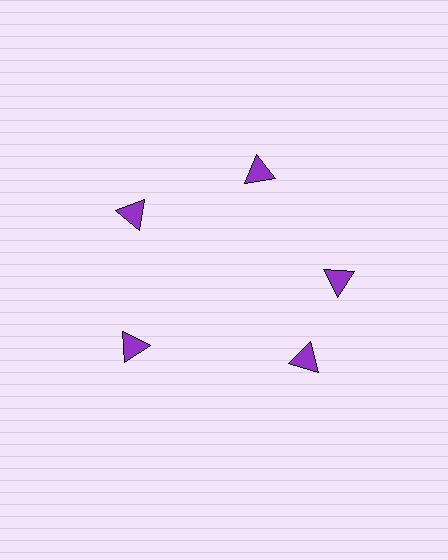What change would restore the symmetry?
The symmetry would be restored by rotating it back into even spacing with its neighbors so that all 5 triangles sit at equal angles and equal distance from the center.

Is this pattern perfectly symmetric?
No. The 5 purple triangles are arranged in a ring, but one element near the 5 o'clock position is rotated out of alignment along the ring, breaking the 5-fold rotational symmetry.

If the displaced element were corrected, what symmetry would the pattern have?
It would have 5-fold rotational symmetry — the pattern would map onto itself every 72 degrees.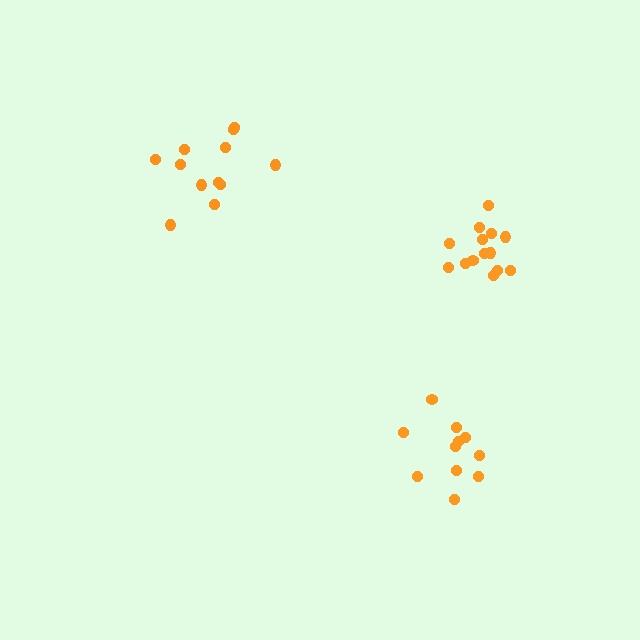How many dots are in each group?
Group 1: 12 dots, Group 2: 11 dots, Group 3: 14 dots (37 total).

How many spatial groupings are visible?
There are 3 spatial groupings.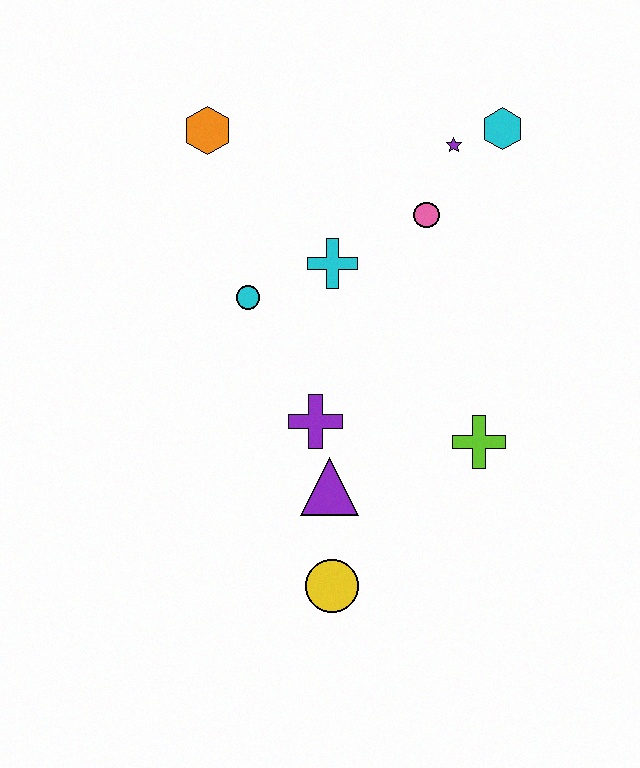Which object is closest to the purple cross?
The purple triangle is closest to the purple cross.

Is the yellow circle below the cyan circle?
Yes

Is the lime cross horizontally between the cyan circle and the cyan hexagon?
Yes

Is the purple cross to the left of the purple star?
Yes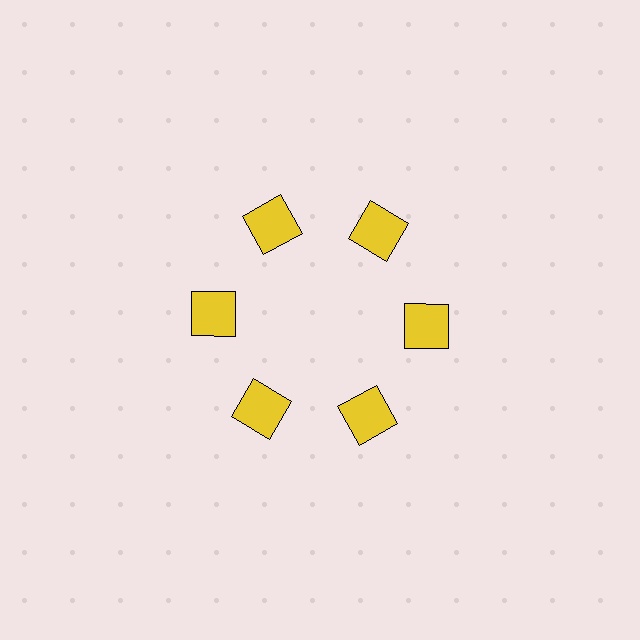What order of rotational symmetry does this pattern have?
This pattern has 6-fold rotational symmetry.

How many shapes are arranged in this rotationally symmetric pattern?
There are 6 shapes, arranged in 6 groups of 1.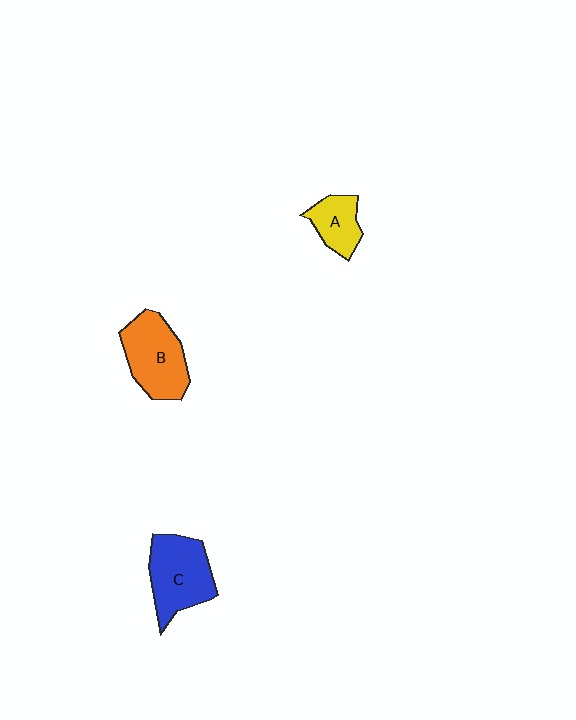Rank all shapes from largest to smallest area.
From largest to smallest: C (blue), B (orange), A (yellow).